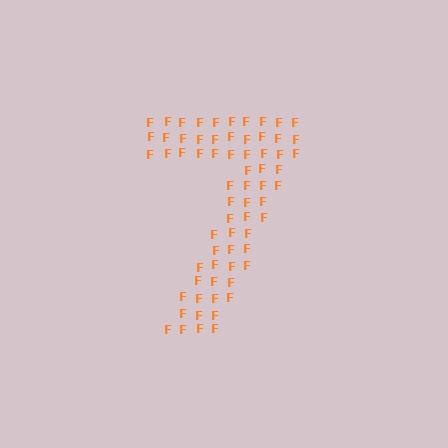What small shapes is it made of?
It is made of small letter F's.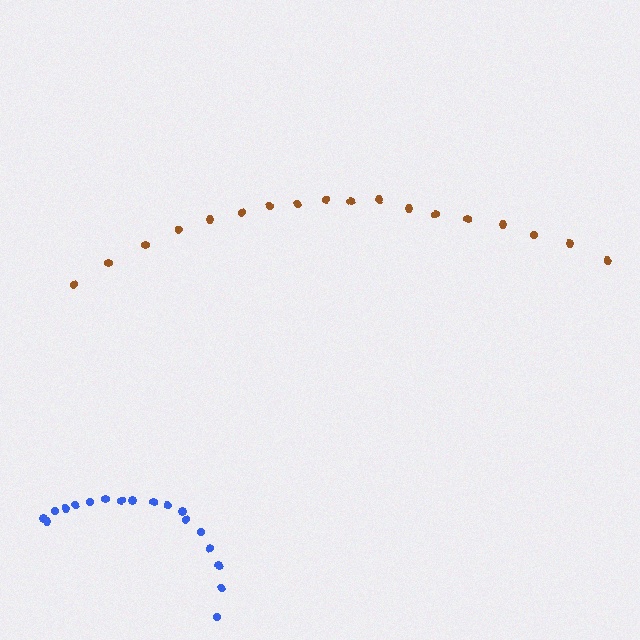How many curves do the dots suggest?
There are 2 distinct paths.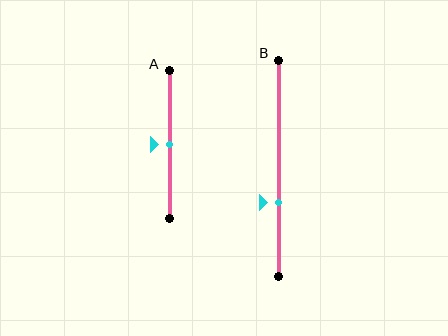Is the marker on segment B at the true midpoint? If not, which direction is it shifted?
No, the marker on segment B is shifted downward by about 16% of the segment length.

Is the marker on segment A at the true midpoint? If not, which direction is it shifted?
Yes, the marker on segment A is at the true midpoint.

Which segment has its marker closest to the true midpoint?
Segment A has its marker closest to the true midpoint.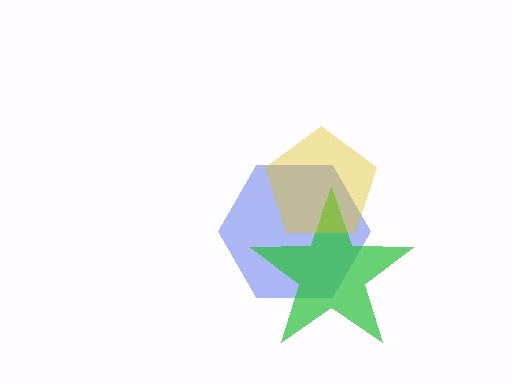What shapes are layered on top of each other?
The layered shapes are: a blue hexagon, a green star, a yellow pentagon.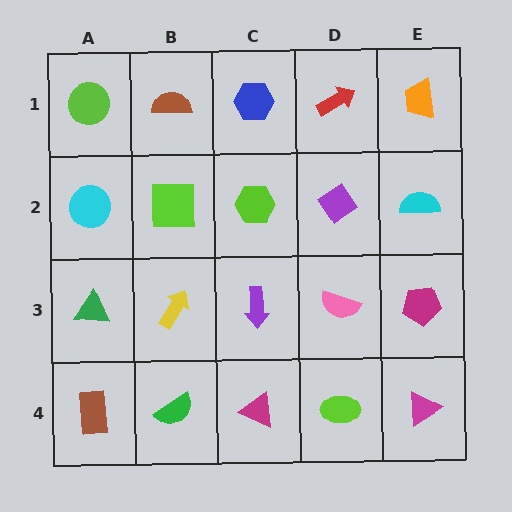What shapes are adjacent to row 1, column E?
A cyan semicircle (row 2, column E), a red arrow (row 1, column D).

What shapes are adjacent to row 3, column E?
A cyan semicircle (row 2, column E), a magenta triangle (row 4, column E), a pink semicircle (row 3, column D).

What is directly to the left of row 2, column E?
A purple diamond.